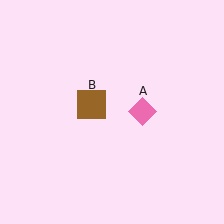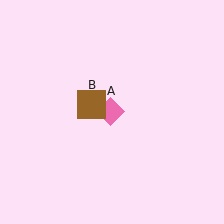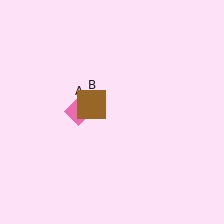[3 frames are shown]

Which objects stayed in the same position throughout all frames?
Brown square (object B) remained stationary.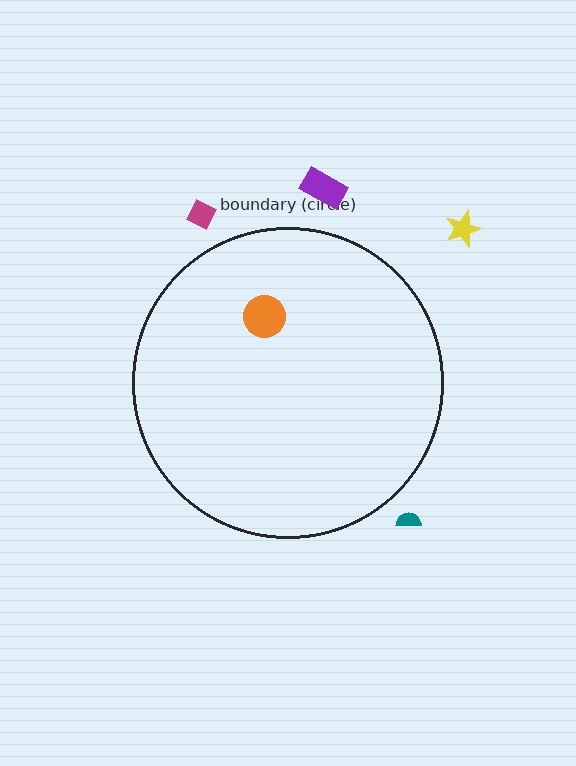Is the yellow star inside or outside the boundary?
Outside.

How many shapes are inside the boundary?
1 inside, 4 outside.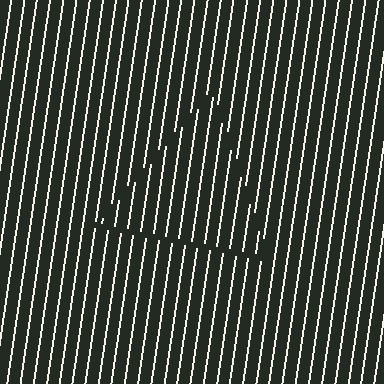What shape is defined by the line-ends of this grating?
An illusory triangle. The interior of the shape contains the same grating, shifted by half a period — the contour is defined by the phase discontinuity where line-ends from the inner and outer gratings abut.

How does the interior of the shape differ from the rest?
The interior of the shape contains the same grating, shifted by half a period — the contour is defined by the phase discontinuity where line-ends from the inner and outer gratings abut.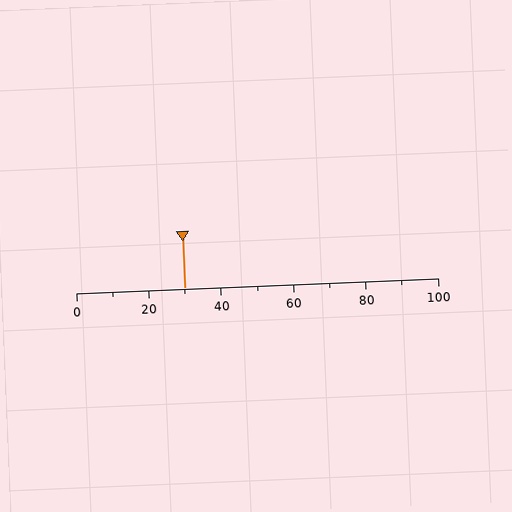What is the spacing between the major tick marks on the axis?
The major ticks are spaced 20 apart.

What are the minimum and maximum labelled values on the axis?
The axis runs from 0 to 100.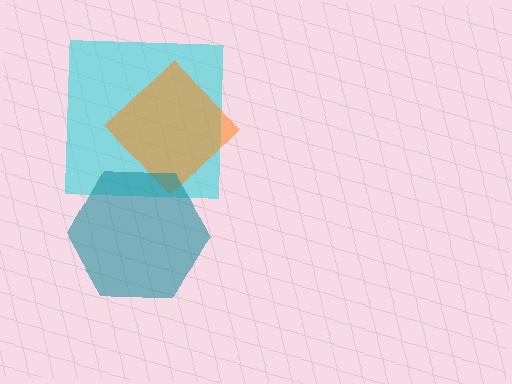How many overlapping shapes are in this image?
There are 3 overlapping shapes in the image.